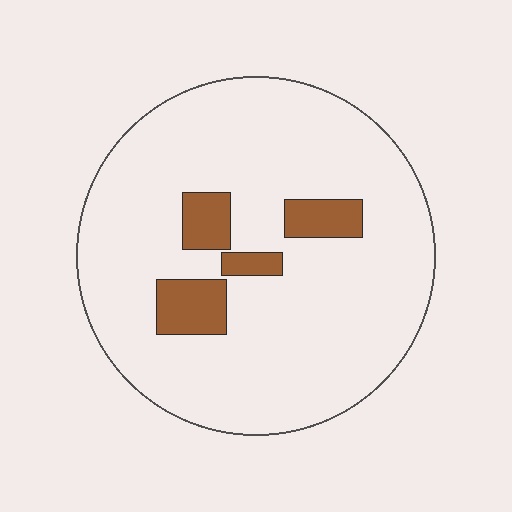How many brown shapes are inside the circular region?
4.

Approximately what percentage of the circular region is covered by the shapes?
Approximately 10%.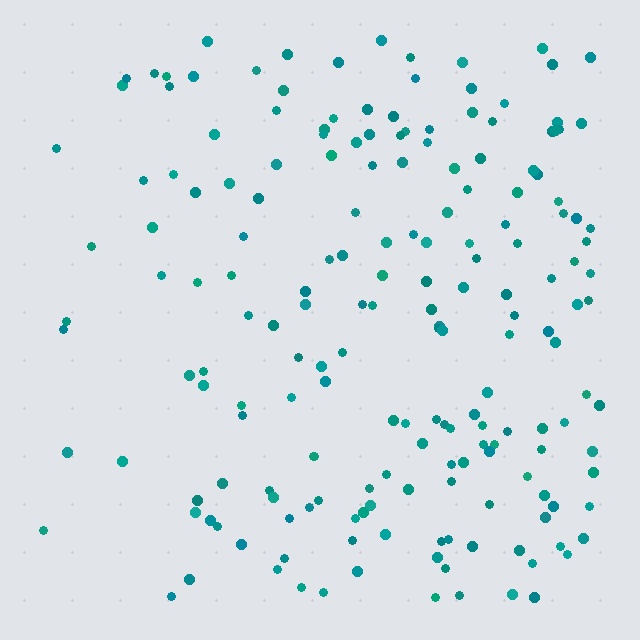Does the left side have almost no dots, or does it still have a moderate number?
Still a moderate number, just noticeably fewer than the right.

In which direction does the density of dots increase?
From left to right, with the right side densest.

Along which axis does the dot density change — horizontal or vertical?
Horizontal.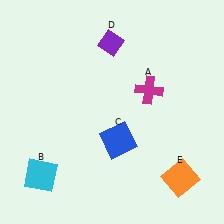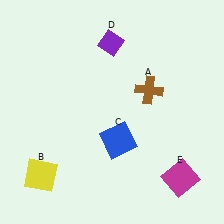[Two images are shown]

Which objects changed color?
A changed from magenta to brown. B changed from cyan to yellow. E changed from orange to magenta.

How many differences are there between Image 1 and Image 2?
There are 3 differences between the two images.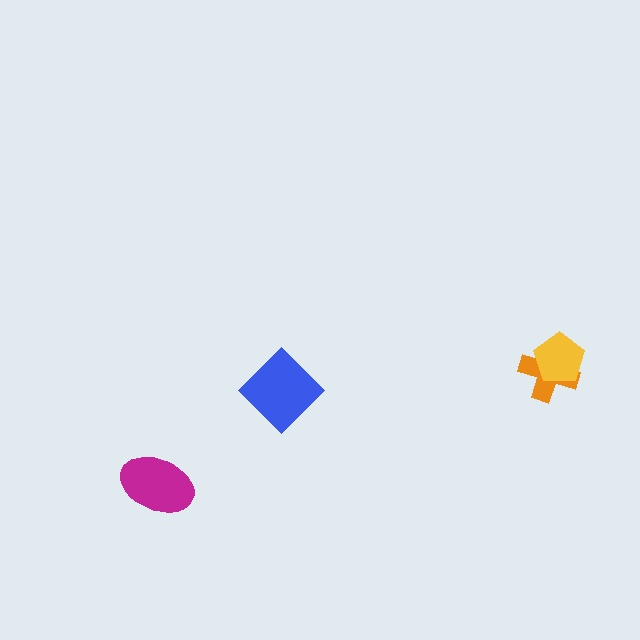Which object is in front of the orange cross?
The yellow pentagon is in front of the orange cross.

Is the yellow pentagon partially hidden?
No, no other shape covers it.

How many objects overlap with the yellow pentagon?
1 object overlaps with the yellow pentagon.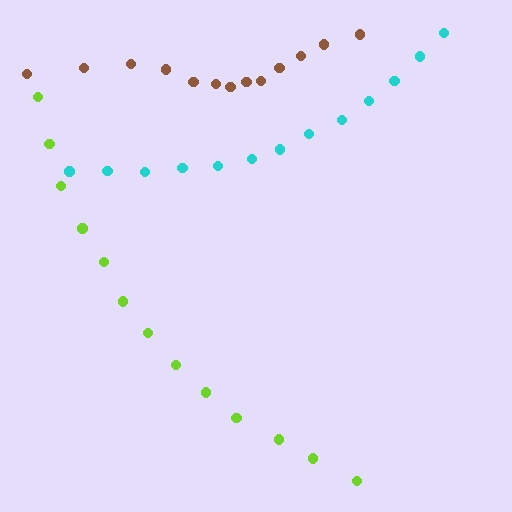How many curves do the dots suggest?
There are 3 distinct paths.